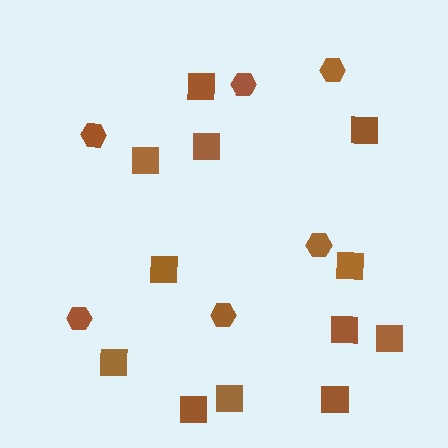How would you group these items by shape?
There are 2 groups: one group of squares (12) and one group of hexagons (6).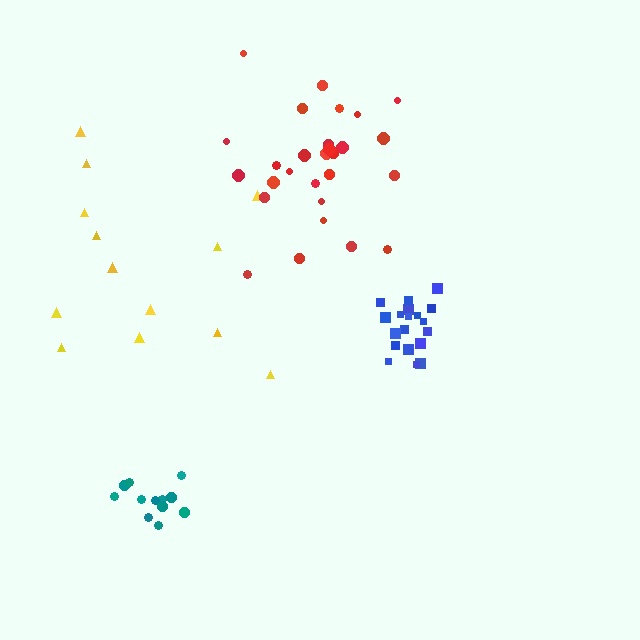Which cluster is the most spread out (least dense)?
Yellow.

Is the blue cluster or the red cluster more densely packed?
Blue.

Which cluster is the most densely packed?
Blue.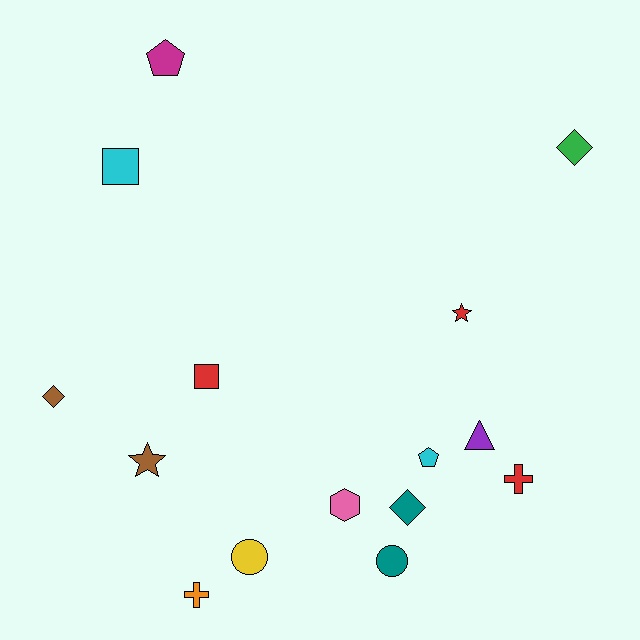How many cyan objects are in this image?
There are 2 cyan objects.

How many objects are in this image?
There are 15 objects.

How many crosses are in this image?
There are 2 crosses.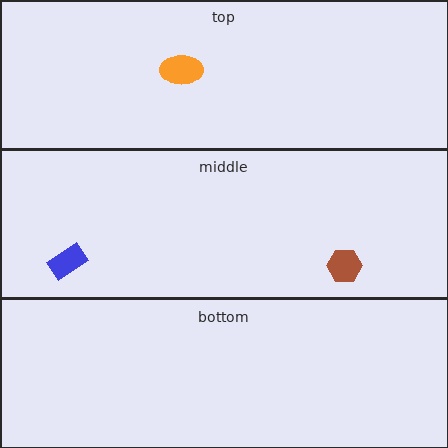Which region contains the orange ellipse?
The top region.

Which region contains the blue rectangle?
The middle region.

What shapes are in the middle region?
The blue rectangle, the brown hexagon.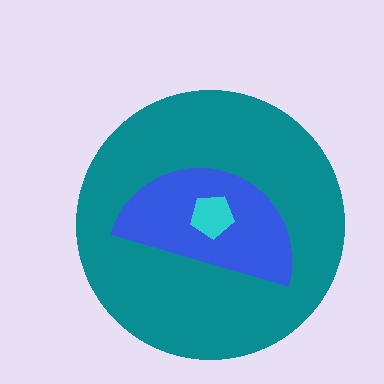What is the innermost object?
The cyan pentagon.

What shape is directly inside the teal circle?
The blue semicircle.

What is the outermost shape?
The teal circle.